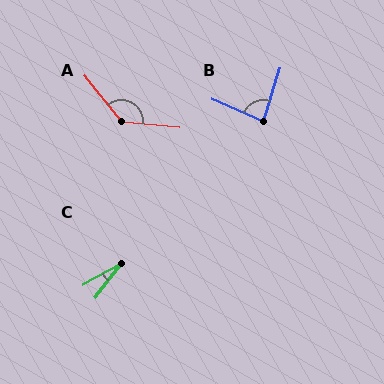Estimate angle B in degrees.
Approximately 84 degrees.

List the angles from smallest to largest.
C (23°), B (84°), A (134°).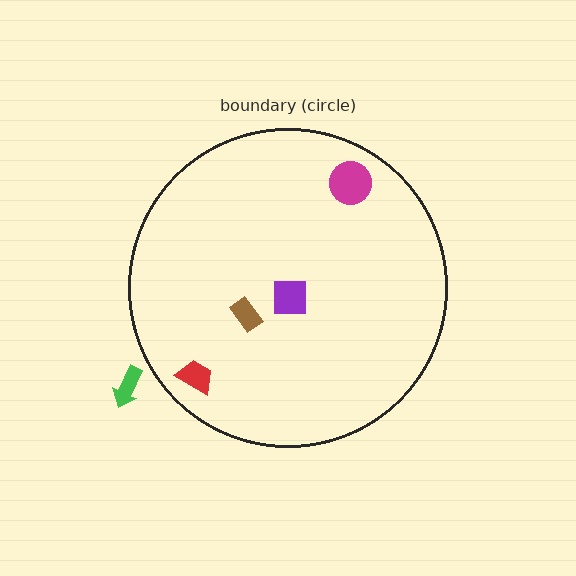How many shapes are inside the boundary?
4 inside, 1 outside.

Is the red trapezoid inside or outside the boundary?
Inside.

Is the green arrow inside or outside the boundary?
Outside.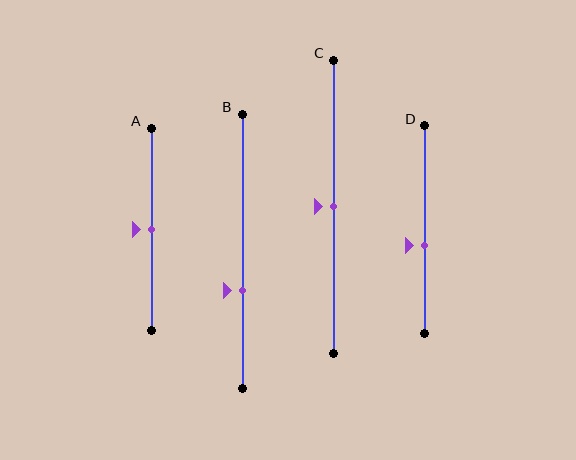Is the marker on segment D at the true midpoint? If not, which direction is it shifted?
No, the marker on segment D is shifted downward by about 8% of the segment length.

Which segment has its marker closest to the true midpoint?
Segment A has its marker closest to the true midpoint.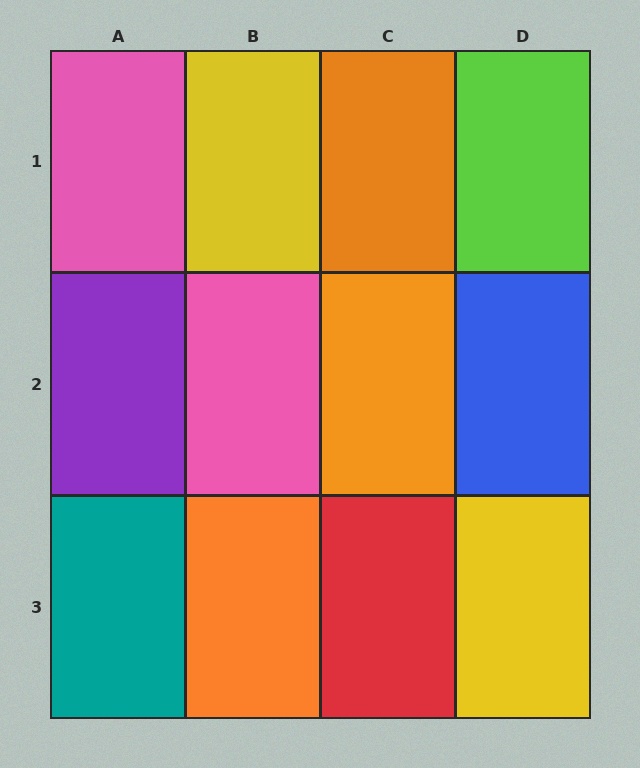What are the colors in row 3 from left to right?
Teal, orange, red, yellow.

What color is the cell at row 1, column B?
Yellow.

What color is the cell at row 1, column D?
Lime.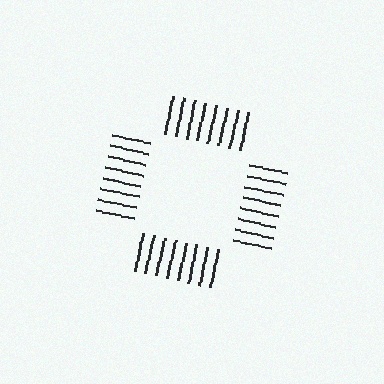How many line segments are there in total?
32 — 8 along each of the 4 edges.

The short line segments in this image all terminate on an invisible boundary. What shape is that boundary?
An illusory square — the line segments terminate on its edges but no continuous stroke is drawn.